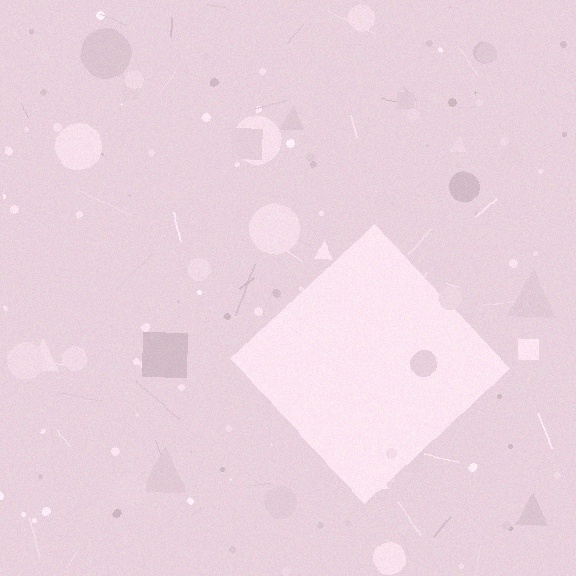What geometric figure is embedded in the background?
A diamond is embedded in the background.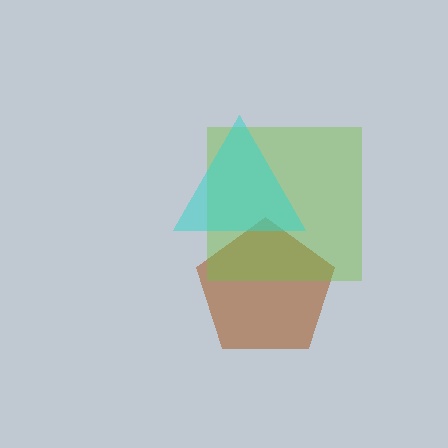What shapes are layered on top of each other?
The layered shapes are: a brown pentagon, a lime square, a cyan triangle.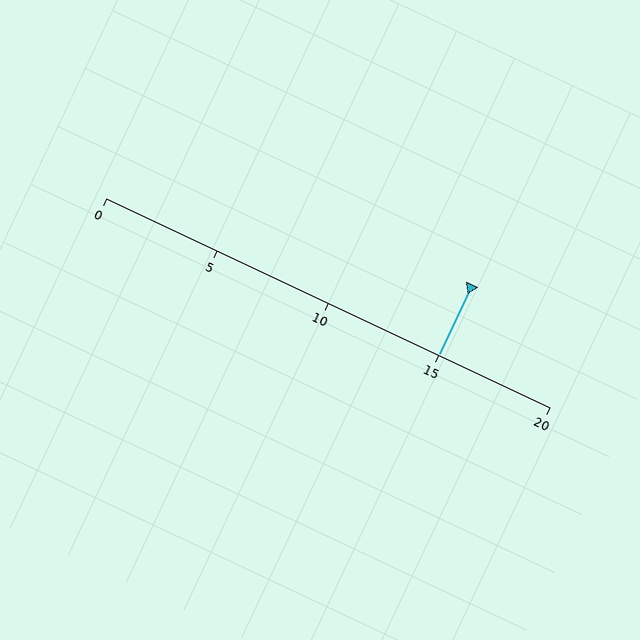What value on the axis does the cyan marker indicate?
The marker indicates approximately 15.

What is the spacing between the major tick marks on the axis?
The major ticks are spaced 5 apart.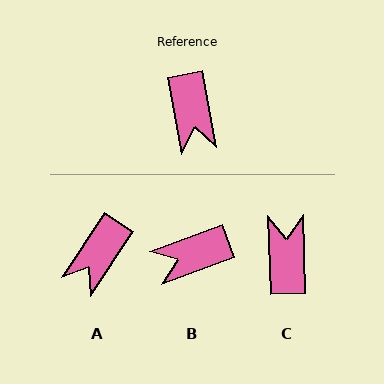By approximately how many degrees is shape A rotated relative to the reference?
Approximately 44 degrees clockwise.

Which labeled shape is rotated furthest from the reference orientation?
C, about 171 degrees away.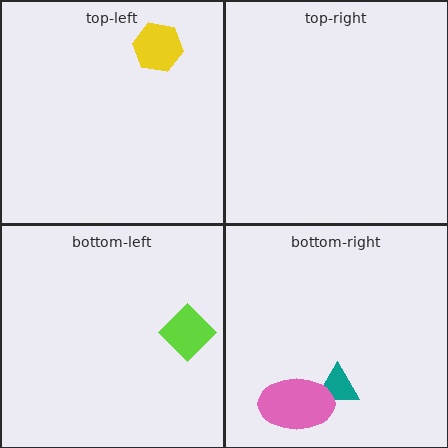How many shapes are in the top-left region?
1.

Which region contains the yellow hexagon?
The top-left region.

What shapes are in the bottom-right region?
The teal triangle, the pink ellipse.